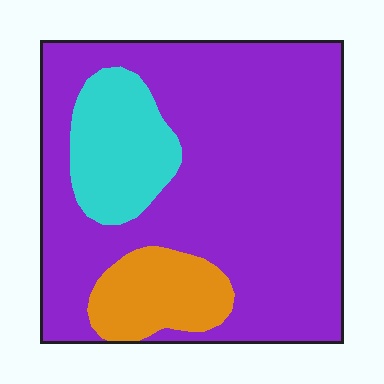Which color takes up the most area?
Purple, at roughly 75%.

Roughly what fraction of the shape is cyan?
Cyan takes up less than a quarter of the shape.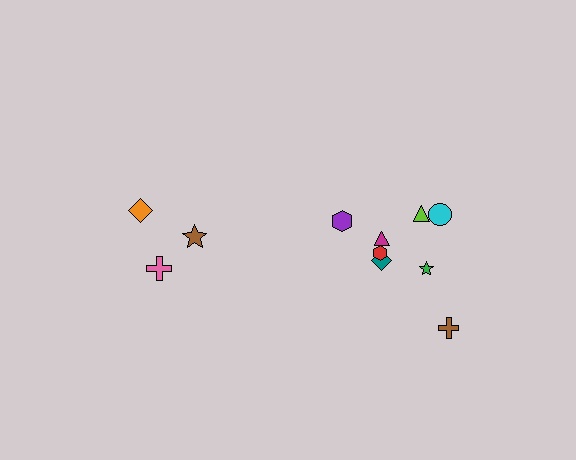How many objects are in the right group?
There are 8 objects.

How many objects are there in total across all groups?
There are 11 objects.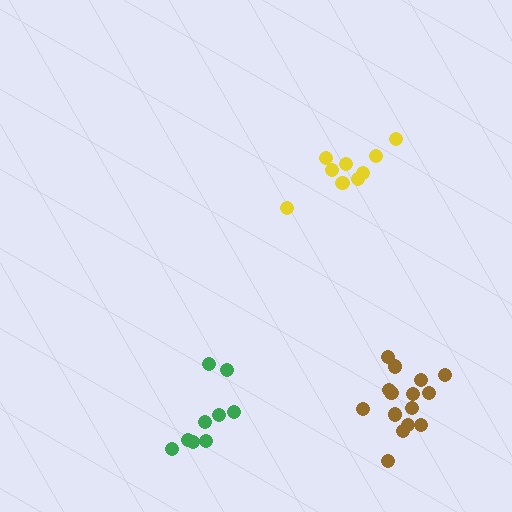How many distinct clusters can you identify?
There are 3 distinct clusters.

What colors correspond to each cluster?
The clusters are colored: brown, green, yellow.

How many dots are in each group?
Group 1: 15 dots, Group 2: 9 dots, Group 3: 9 dots (33 total).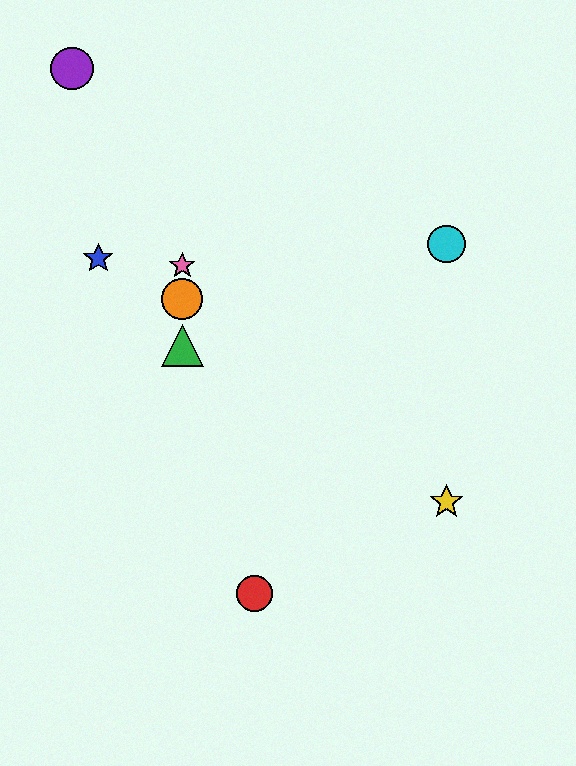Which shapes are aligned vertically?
The green triangle, the orange circle, the pink star are aligned vertically.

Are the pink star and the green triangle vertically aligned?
Yes, both are at x≈182.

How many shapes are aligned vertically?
3 shapes (the green triangle, the orange circle, the pink star) are aligned vertically.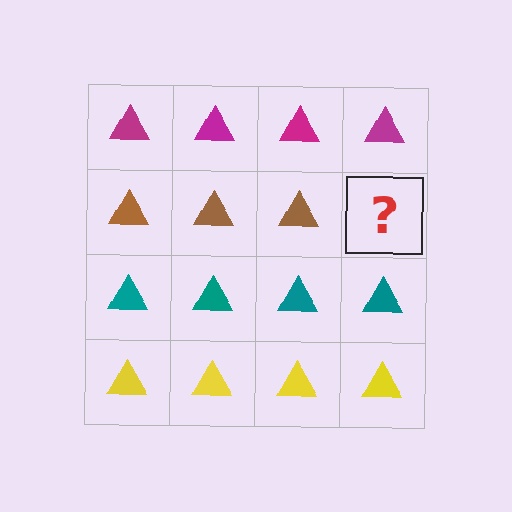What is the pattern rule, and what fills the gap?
The rule is that each row has a consistent color. The gap should be filled with a brown triangle.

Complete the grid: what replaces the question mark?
The question mark should be replaced with a brown triangle.